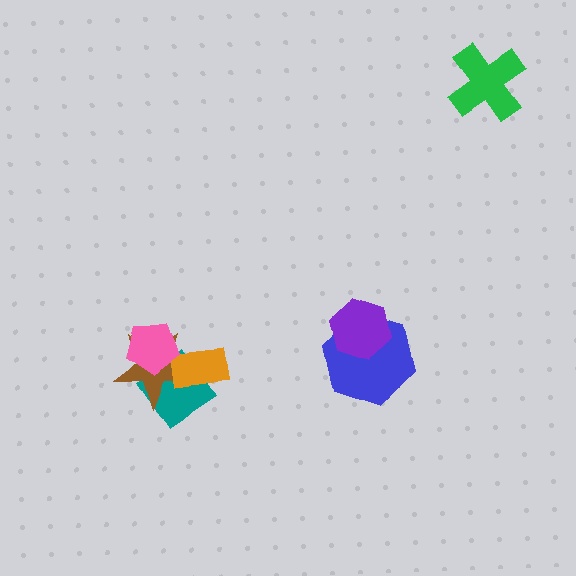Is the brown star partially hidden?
Yes, it is partially covered by another shape.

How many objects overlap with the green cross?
0 objects overlap with the green cross.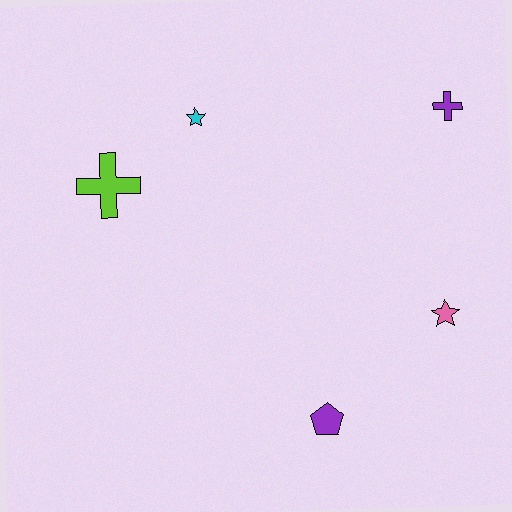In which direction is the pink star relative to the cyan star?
The pink star is to the right of the cyan star.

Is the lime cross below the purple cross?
Yes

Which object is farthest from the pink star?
The lime cross is farthest from the pink star.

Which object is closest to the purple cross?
The pink star is closest to the purple cross.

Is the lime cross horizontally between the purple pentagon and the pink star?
No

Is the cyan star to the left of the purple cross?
Yes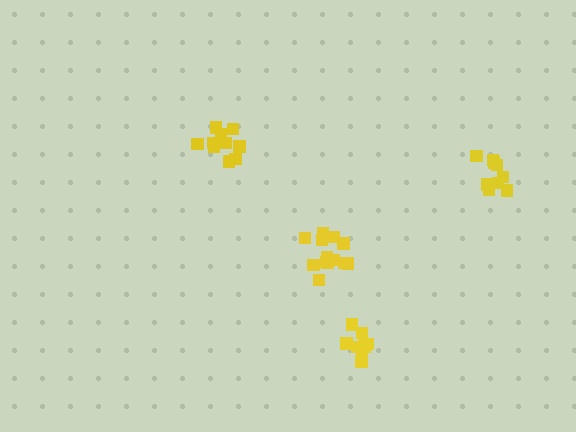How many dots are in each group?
Group 1: 9 dots, Group 2: 10 dots, Group 3: 14 dots, Group 4: 10 dots (43 total).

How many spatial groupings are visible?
There are 4 spatial groupings.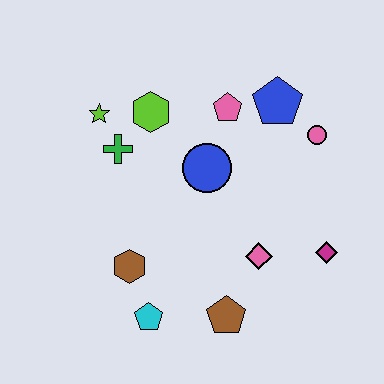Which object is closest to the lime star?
The green cross is closest to the lime star.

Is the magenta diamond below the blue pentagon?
Yes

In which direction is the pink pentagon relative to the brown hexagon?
The pink pentagon is above the brown hexagon.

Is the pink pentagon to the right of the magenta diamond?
No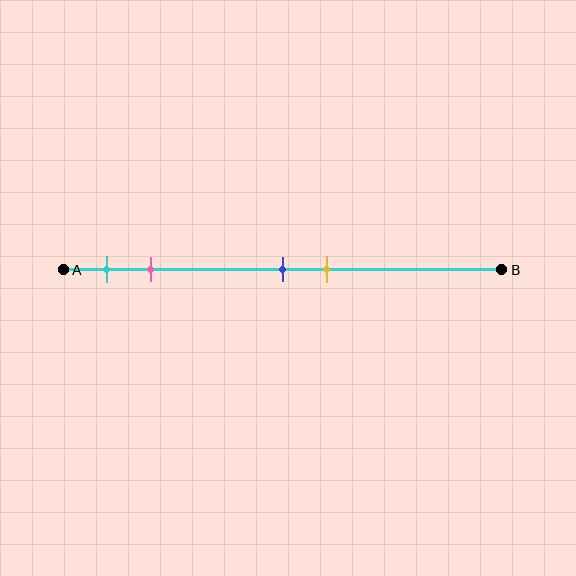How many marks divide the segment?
There are 4 marks dividing the segment.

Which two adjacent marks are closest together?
The blue and yellow marks are the closest adjacent pair.